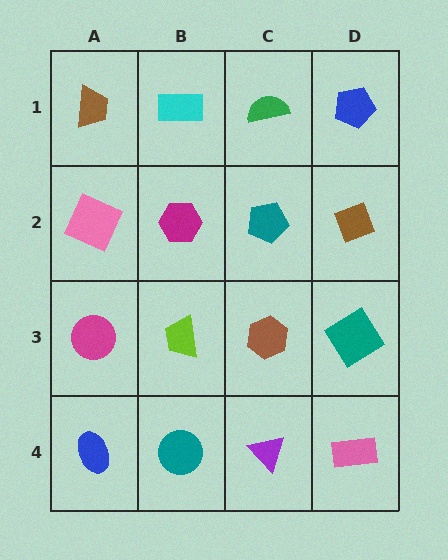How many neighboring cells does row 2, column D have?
3.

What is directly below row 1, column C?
A teal pentagon.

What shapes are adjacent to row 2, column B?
A cyan rectangle (row 1, column B), a lime trapezoid (row 3, column B), a pink square (row 2, column A), a teal pentagon (row 2, column C).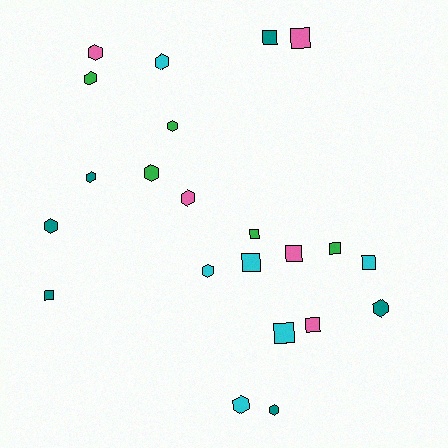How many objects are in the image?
There are 22 objects.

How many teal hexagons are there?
There are 4 teal hexagons.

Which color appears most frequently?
Teal, with 6 objects.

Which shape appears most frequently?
Hexagon, with 12 objects.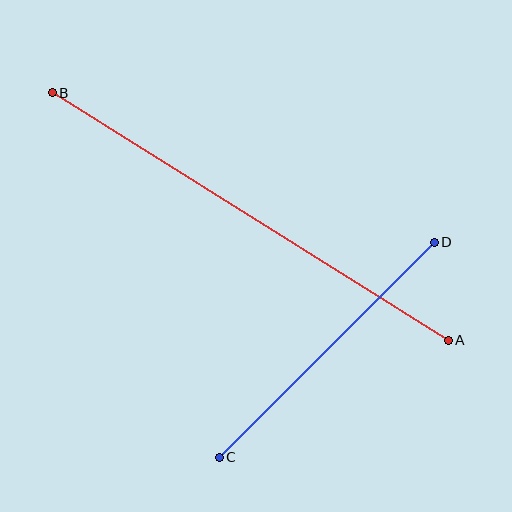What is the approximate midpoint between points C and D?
The midpoint is at approximately (327, 350) pixels.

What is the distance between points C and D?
The distance is approximately 304 pixels.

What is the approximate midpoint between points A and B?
The midpoint is at approximately (250, 216) pixels.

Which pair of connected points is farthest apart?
Points A and B are farthest apart.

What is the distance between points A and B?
The distance is approximately 467 pixels.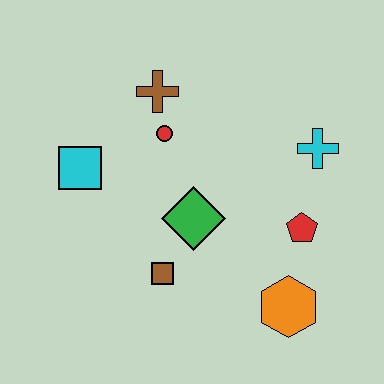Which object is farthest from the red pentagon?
The cyan square is farthest from the red pentagon.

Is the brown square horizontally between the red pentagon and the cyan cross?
No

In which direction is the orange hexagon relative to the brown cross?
The orange hexagon is below the brown cross.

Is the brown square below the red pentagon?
Yes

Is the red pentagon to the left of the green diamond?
No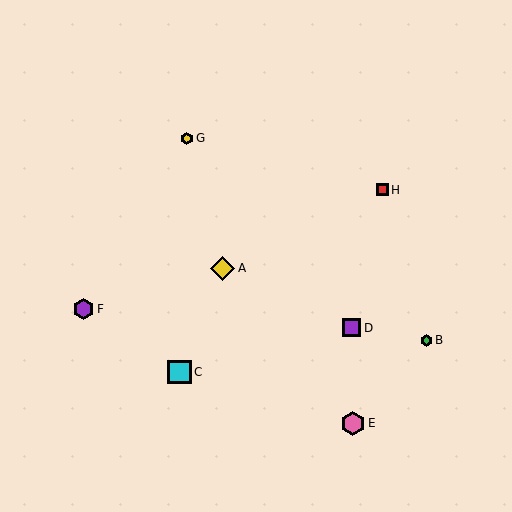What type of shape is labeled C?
Shape C is a cyan square.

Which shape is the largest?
The yellow diamond (labeled A) is the largest.